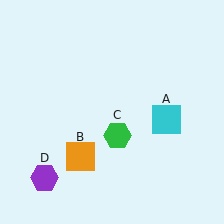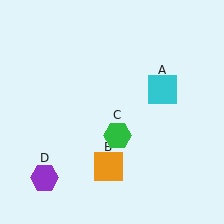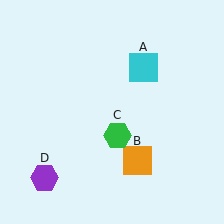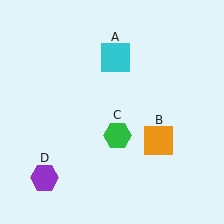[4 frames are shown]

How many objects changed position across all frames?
2 objects changed position: cyan square (object A), orange square (object B).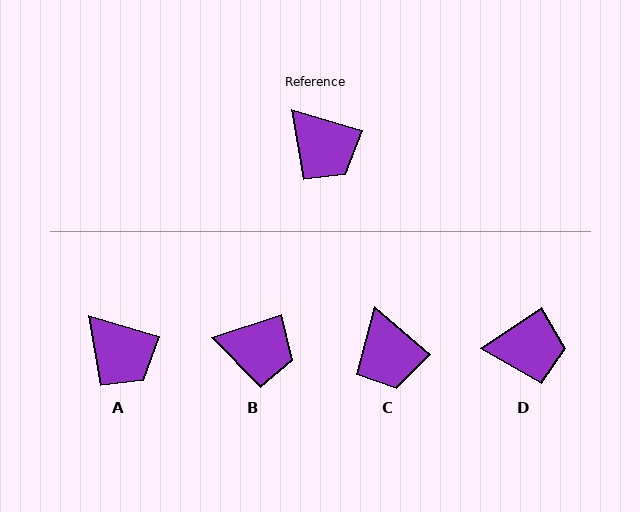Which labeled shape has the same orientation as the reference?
A.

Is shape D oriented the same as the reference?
No, it is off by about 50 degrees.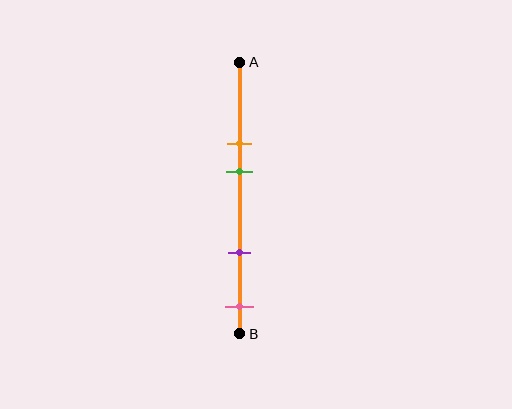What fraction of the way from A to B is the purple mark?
The purple mark is approximately 70% (0.7) of the way from A to B.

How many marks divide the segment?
There are 4 marks dividing the segment.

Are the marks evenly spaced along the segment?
No, the marks are not evenly spaced.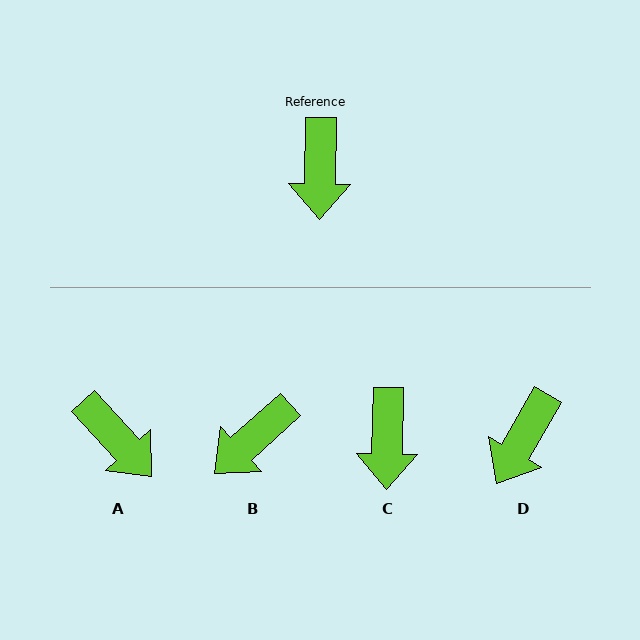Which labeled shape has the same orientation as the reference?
C.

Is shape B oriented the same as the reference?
No, it is off by about 47 degrees.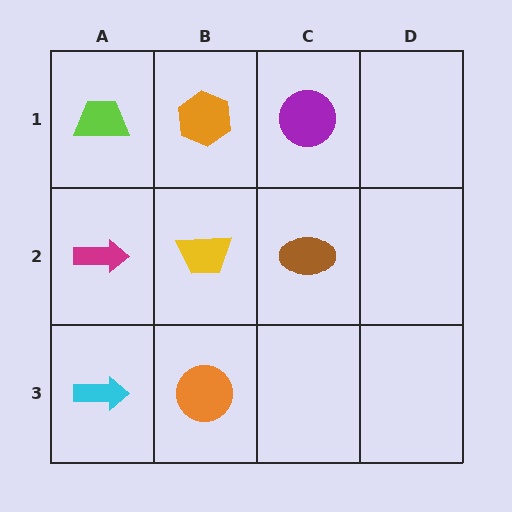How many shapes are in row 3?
2 shapes.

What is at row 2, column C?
A brown ellipse.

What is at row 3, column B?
An orange circle.